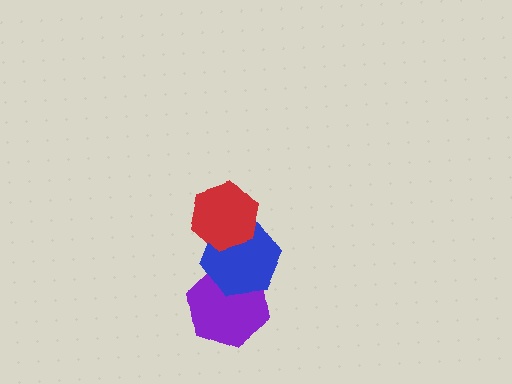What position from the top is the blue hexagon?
The blue hexagon is 2nd from the top.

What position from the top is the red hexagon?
The red hexagon is 1st from the top.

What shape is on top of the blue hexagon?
The red hexagon is on top of the blue hexagon.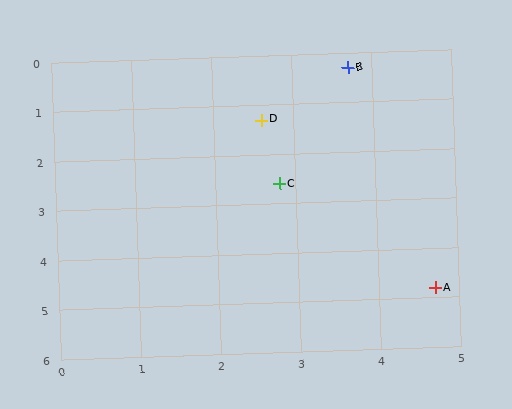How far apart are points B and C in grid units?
Points B and C are about 2.5 grid units apart.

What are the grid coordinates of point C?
Point C is at approximately (2.8, 2.6).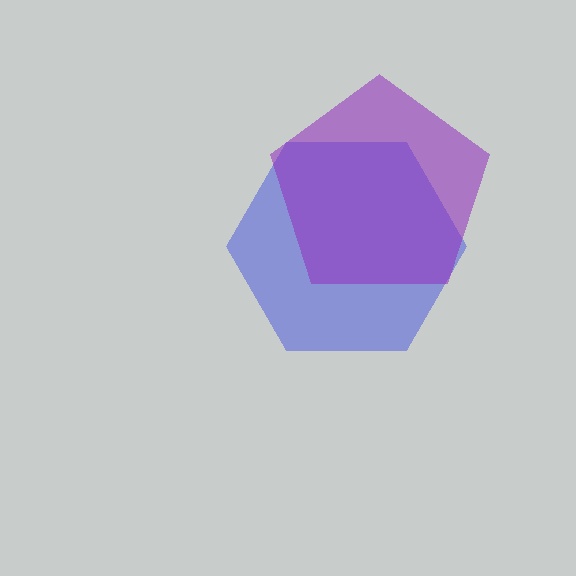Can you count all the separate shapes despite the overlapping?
Yes, there are 2 separate shapes.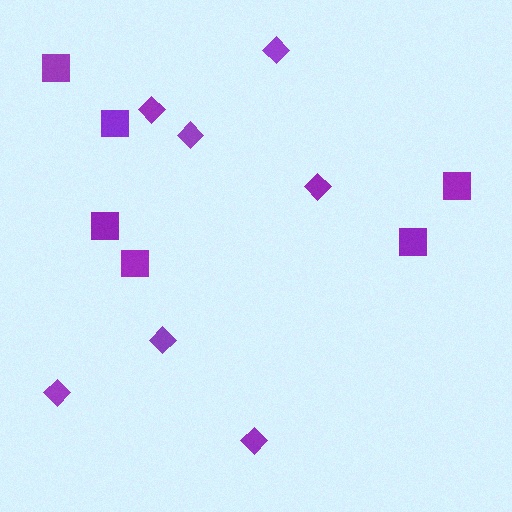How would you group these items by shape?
There are 2 groups: one group of diamonds (7) and one group of squares (6).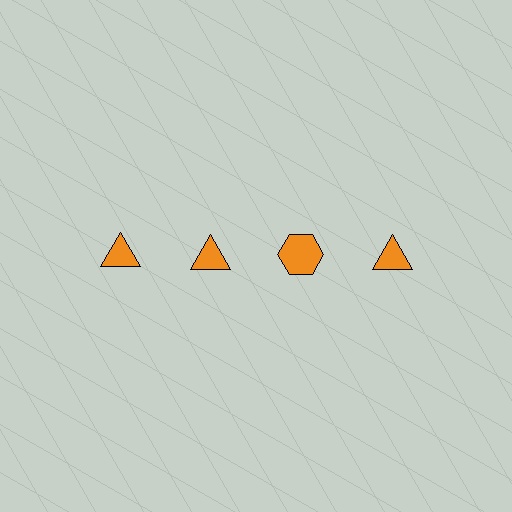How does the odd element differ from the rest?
It has a different shape: hexagon instead of triangle.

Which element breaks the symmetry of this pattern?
The orange hexagon in the top row, center column breaks the symmetry. All other shapes are orange triangles.